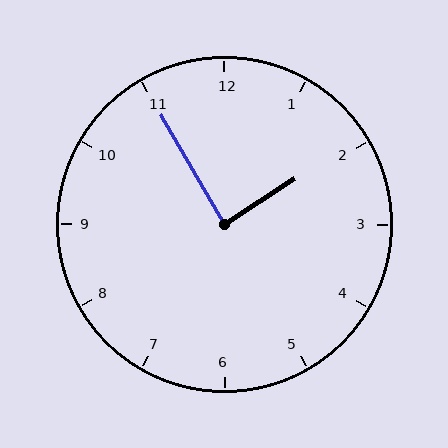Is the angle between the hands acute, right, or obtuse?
It is right.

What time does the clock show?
1:55.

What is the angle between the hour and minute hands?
Approximately 88 degrees.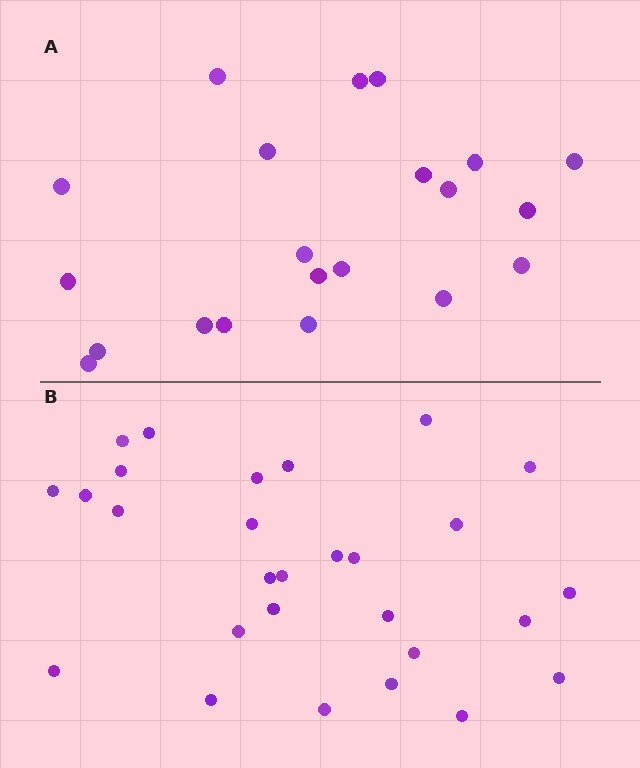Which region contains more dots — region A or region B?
Region B (the bottom region) has more dots.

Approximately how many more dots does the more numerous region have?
Region B has roughly 8 or so more dots than region A.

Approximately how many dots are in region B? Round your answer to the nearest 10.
About 30 dots. (The exact count is 28, which rounds to 30.)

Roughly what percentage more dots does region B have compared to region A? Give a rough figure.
About 35% more.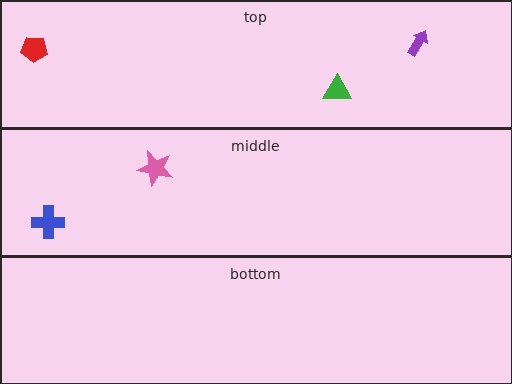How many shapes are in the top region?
3.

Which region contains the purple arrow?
The top region.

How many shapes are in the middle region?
2.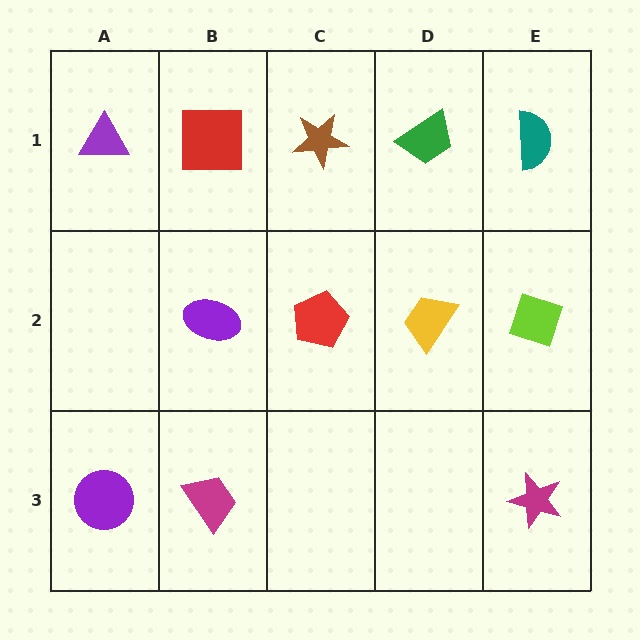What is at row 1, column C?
A brown star.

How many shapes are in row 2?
4 shapes.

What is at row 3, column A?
A purple circle.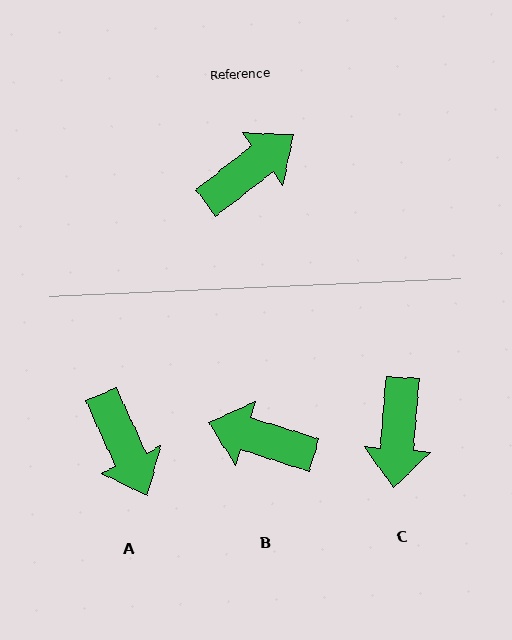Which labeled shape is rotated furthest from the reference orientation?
C, about 132 degrees away.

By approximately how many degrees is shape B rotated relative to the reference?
Approximately 125 degrees counter-clockwise.